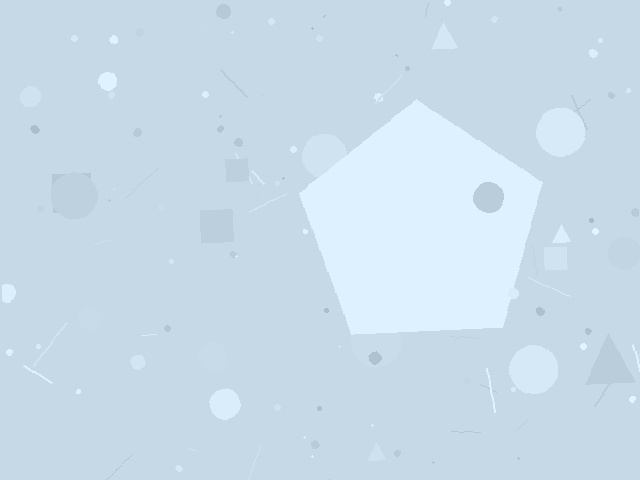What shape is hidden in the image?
A pentagon is hidden in the image.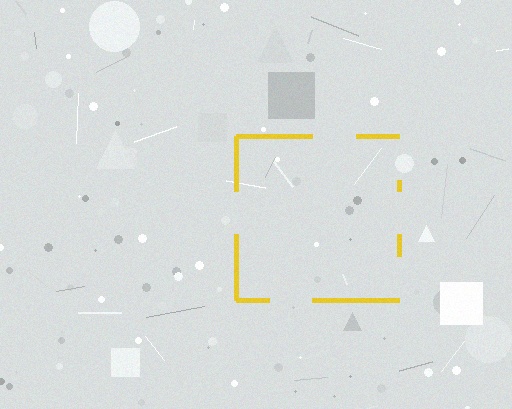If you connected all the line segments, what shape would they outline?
They would outline a square.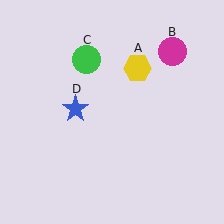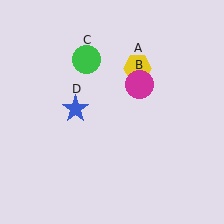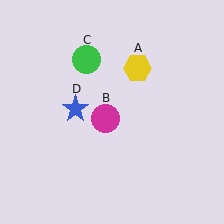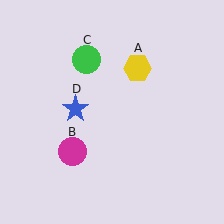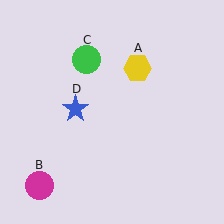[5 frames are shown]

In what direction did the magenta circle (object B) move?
The magenta circle (object B) moved down and to the left.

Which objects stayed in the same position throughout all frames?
Yellow hexagon (object A) and green circle (object C) and blue star (object D) remained stationary.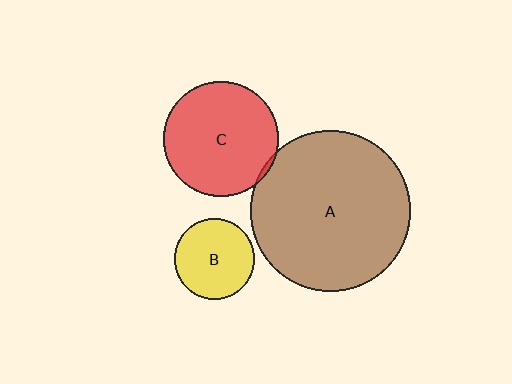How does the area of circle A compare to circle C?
Approximately 1.9 times.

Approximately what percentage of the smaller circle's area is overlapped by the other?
Approximately 5%.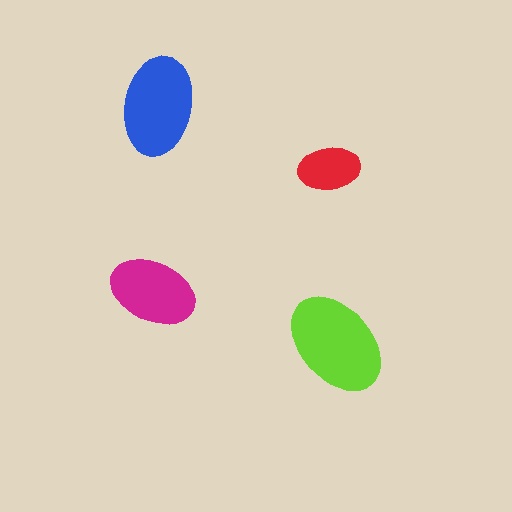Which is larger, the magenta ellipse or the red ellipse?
The magenta one.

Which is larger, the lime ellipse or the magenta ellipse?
The lime one.